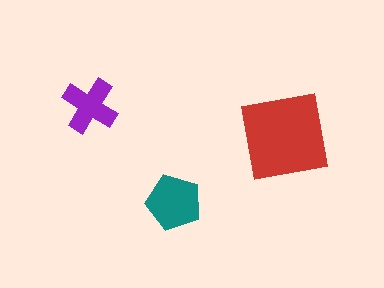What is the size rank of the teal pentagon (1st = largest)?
2nd.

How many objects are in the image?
There are 3 objects in the image.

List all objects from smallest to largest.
The purple cross, the teal pentagon, the red square.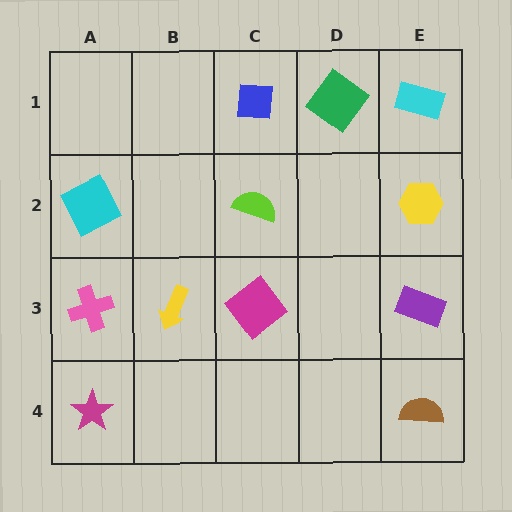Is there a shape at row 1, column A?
No, that cell is empty.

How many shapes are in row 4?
2 shapes.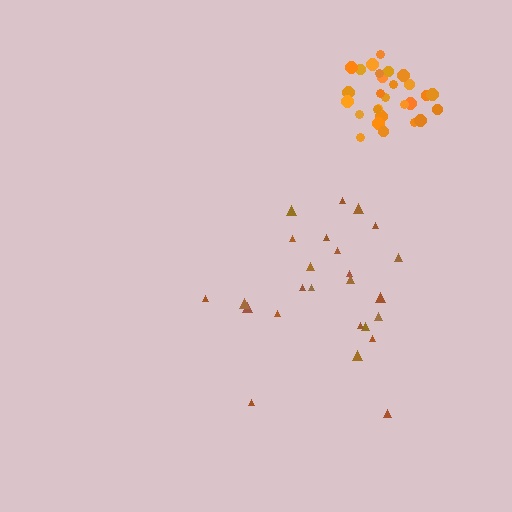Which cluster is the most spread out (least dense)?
Brown.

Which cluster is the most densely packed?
Orange.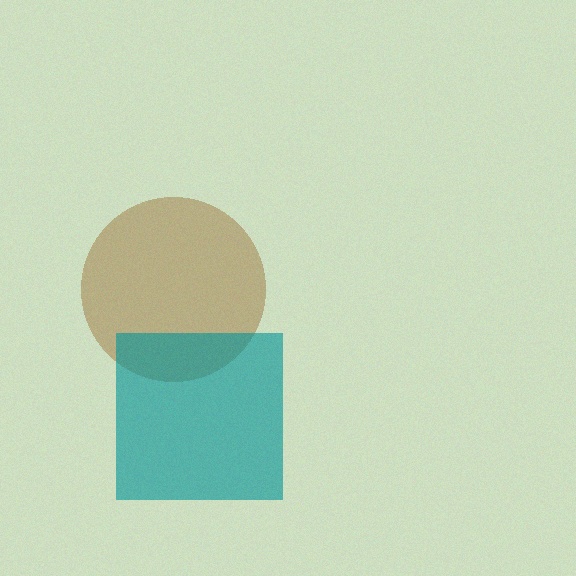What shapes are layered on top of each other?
The layered shapes are: a brown circle, a teal square.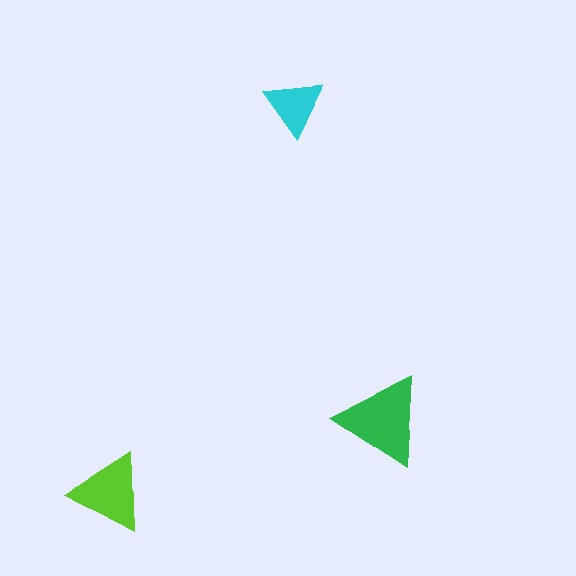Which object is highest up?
The cyan triangle is topmost.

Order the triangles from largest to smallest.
the green one, the lime one, the cyan one.